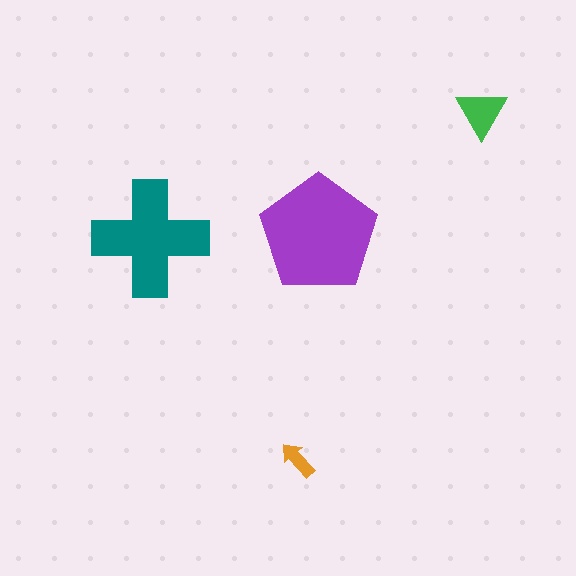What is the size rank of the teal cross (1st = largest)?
2nd.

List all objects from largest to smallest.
The purple pentagon, the teal cross, the green triangle, the orange arrow.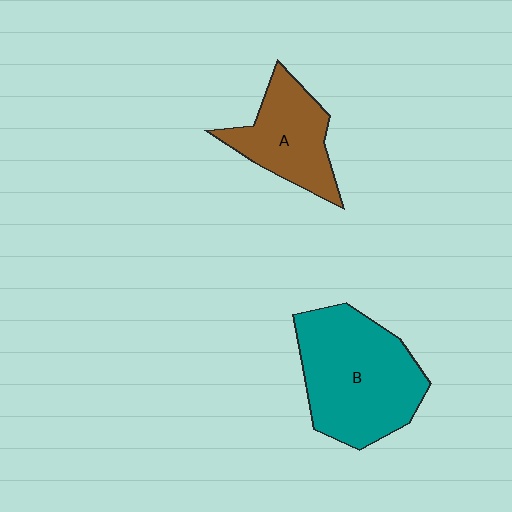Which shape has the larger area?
Shape B (teal).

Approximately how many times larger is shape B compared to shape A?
Approximately 1.6 times.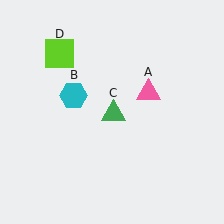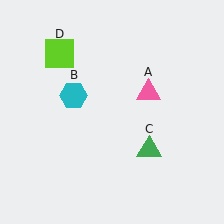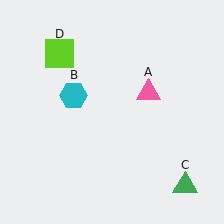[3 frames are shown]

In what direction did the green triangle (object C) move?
The green triangle (object C) moved down and to the right.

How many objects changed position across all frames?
1 object changed position: green triangle (object C).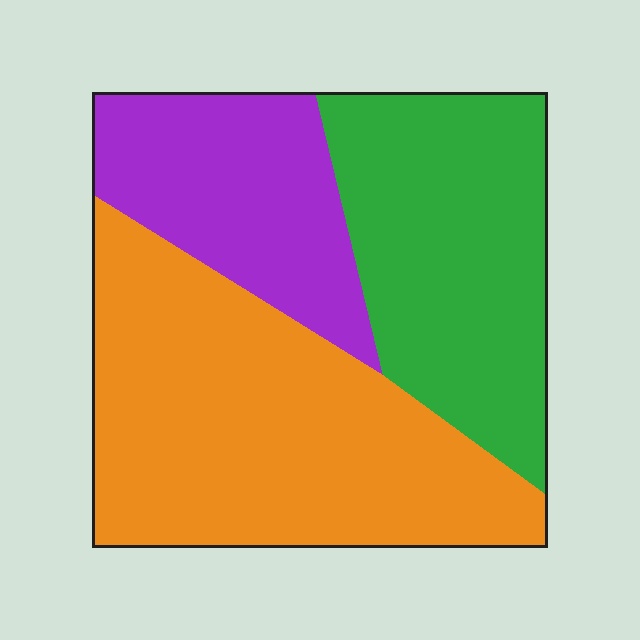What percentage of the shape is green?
Green covers 32% of the shape.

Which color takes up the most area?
Orange, at roughly 45%.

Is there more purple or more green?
Green.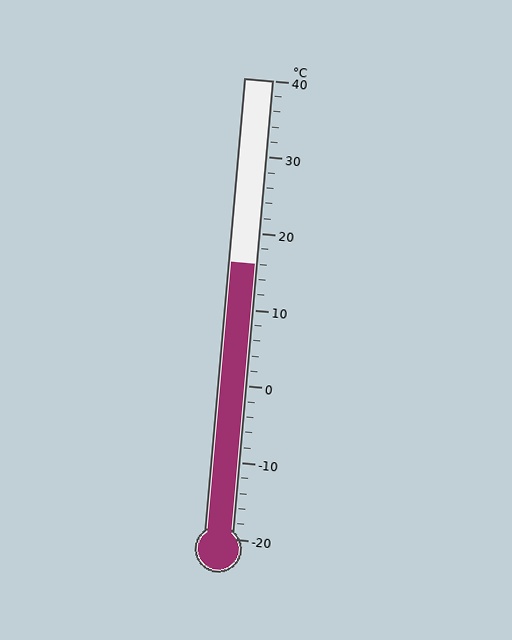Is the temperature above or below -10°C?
The temperature is above -10°C.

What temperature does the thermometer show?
The thermometer shows approximately 16°C.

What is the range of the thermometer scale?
The thermometer scale ranges from -20°C to 40°C.